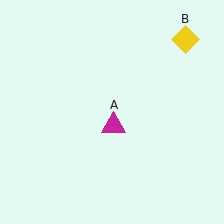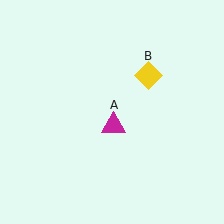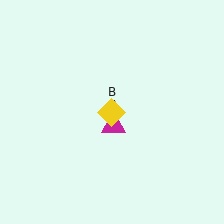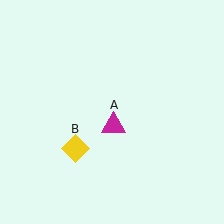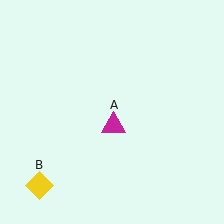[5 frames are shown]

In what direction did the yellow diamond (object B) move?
The yellow diamond (object B) moved down and to the left.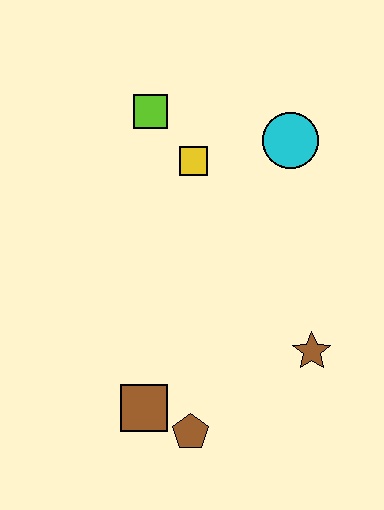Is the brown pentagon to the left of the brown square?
No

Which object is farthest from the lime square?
The brown pentagon is farthest from the lime square.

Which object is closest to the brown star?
The brown pentagon is closest to the brown star.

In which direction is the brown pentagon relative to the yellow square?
The brown pentagon is below the yellow square.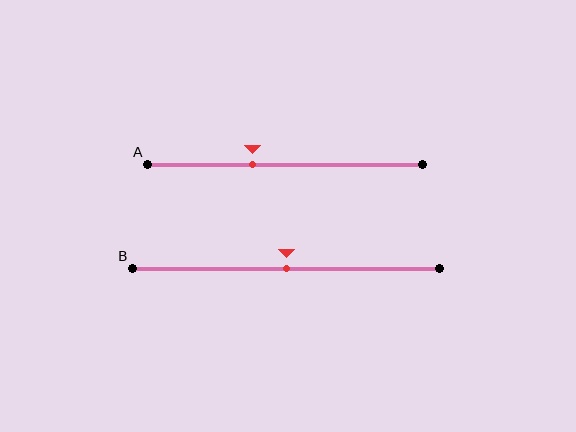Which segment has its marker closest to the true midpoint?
Segment B has its marker closest to the true midpoint.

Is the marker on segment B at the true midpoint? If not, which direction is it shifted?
Yes, the marker on segment B is at the true midpoint.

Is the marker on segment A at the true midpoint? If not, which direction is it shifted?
No, the marker on segment A is shifted to the left by about 12% of the segment length.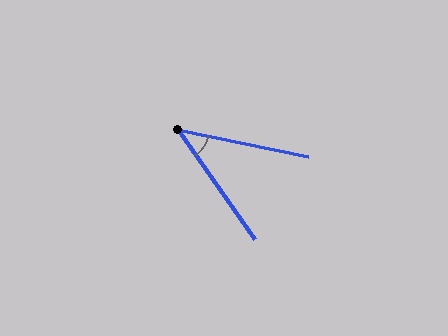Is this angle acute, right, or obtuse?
It is acute.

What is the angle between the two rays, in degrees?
Approximately 43 degrees.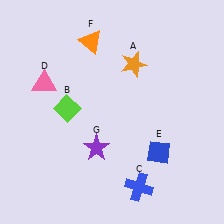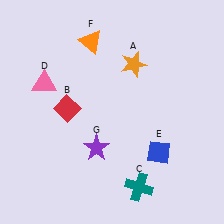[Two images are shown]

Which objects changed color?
B changed from lime to red. C changed from blue to teal.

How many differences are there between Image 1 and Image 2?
There are 2 differences between the two images.